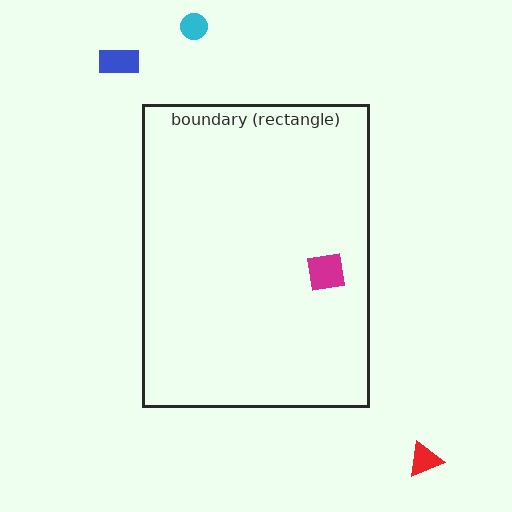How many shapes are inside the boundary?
1 inside, 3 outside.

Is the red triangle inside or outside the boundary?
Outside.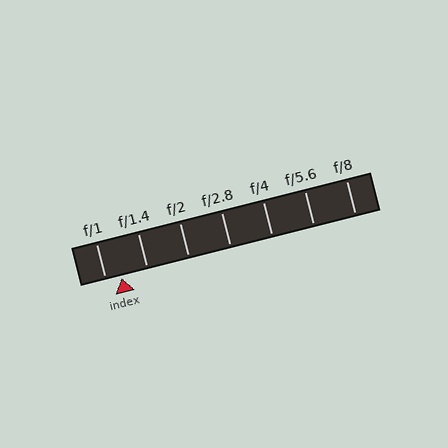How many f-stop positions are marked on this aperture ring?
There are 7 f-stop positions marked.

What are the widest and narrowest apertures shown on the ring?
The widest aperture shown is f/1 and the narrowest is f/8.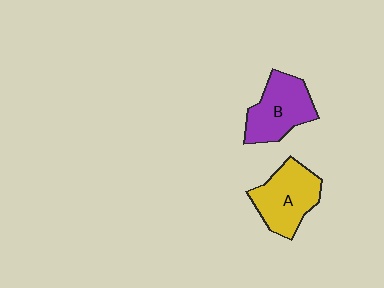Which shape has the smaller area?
Shape B (purple).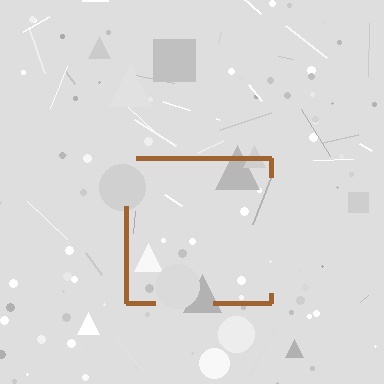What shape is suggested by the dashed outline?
The dashed outline suggests a square.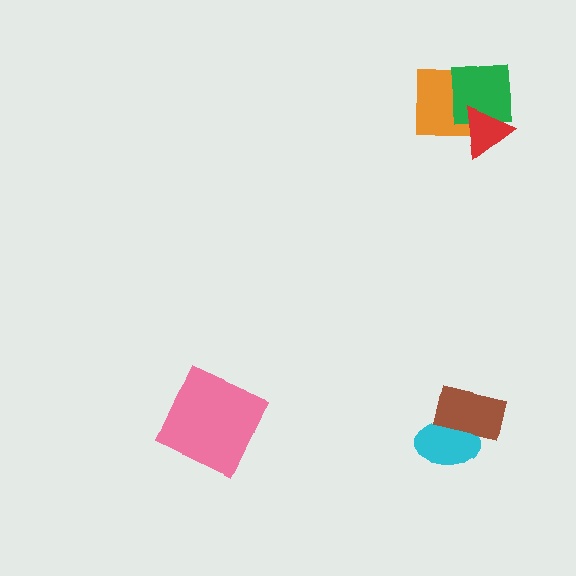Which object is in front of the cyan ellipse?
The brown rectangle is in front of the cyan ellipse.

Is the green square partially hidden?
Yes, it is partially covered by another shape.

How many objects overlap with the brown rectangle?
1 object overlaps with the brown rectangle.